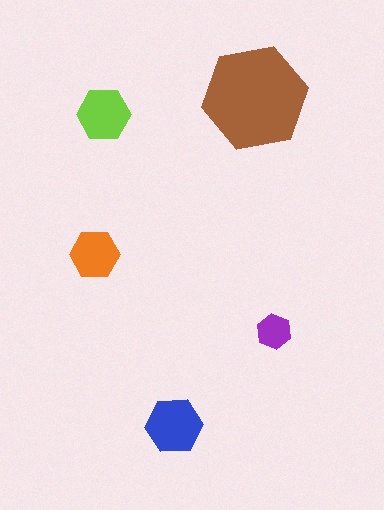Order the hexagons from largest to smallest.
the brown one, the blue one, the lime one, the orange one, the purple one.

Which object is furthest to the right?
The purple hexagon is rightmost.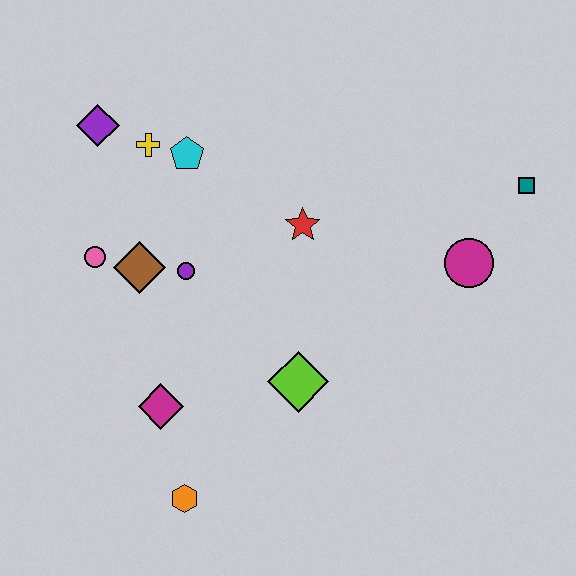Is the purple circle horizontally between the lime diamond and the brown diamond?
Yes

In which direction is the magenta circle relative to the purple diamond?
The magenta circle is to the right of the purple diamond.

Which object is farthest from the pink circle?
The teal square is farthest from the pink circle.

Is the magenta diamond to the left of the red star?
Yes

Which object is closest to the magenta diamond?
The orange hexagon is closest to the magenta diamond.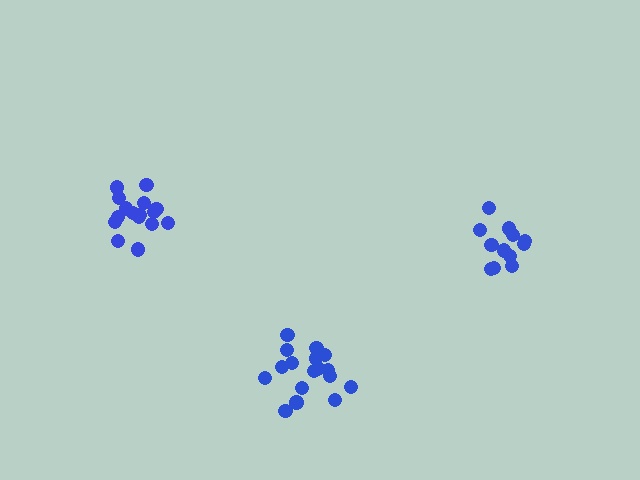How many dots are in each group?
Group 1: 17 dots, Group 2: 12 dots, Group 3: 16 dots (45 total).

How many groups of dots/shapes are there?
There are 3 groups.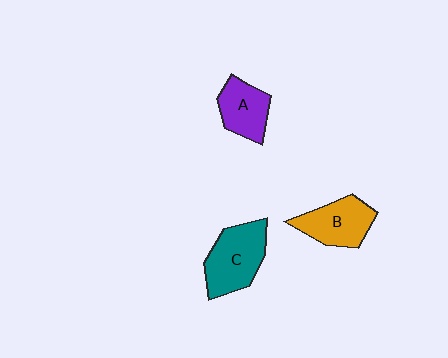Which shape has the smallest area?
Shape A (purple).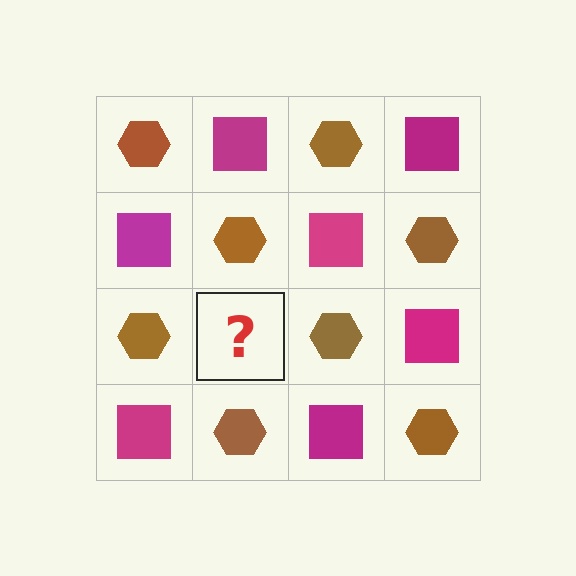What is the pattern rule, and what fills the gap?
The rule is that it alternates brown hexagon and magenta square in a checkerboard pattern. The gap should be filled with a magenta square.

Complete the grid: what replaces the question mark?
The question mark should be replaced with a magenta square.